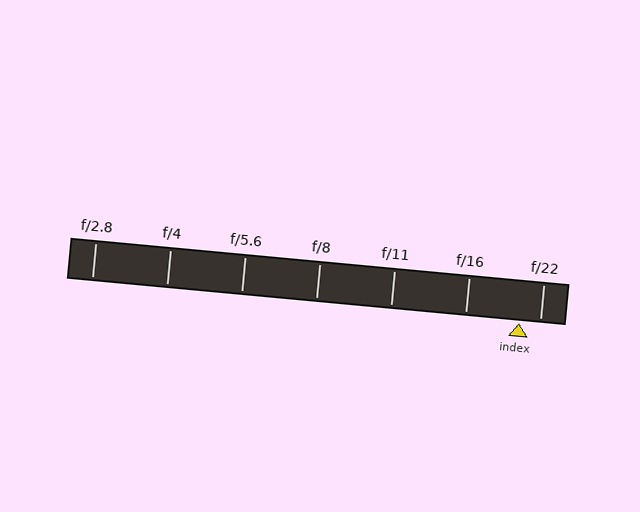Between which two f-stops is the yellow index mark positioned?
The index mark is between f/16 and f/22.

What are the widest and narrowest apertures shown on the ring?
The widest aperture shown is f/2.8 and the narrowest is f/22.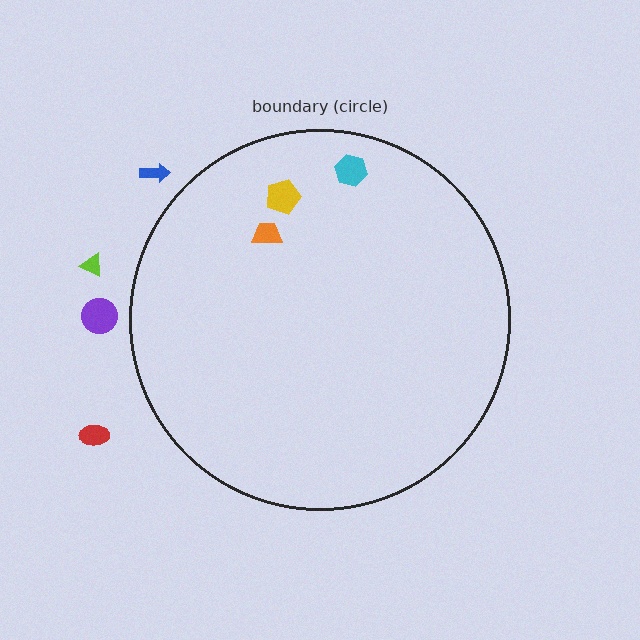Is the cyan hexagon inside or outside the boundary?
Inside.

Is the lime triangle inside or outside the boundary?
Outside.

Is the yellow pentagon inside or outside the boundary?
Inside.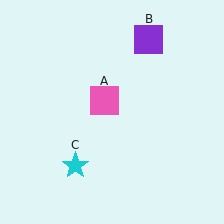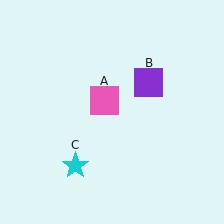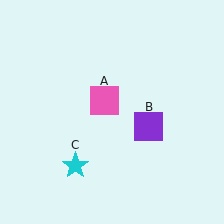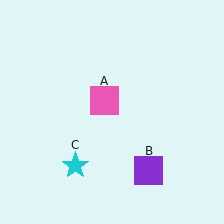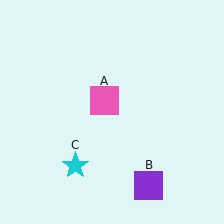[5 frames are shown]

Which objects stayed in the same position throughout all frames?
Pink square (object A) and cyan star (object C) remained stationary.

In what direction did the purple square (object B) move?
The purple square (object B) moved down.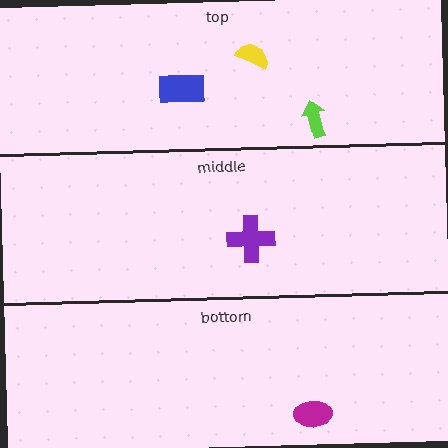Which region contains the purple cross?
The middle region.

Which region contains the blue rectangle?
The top region.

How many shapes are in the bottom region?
1.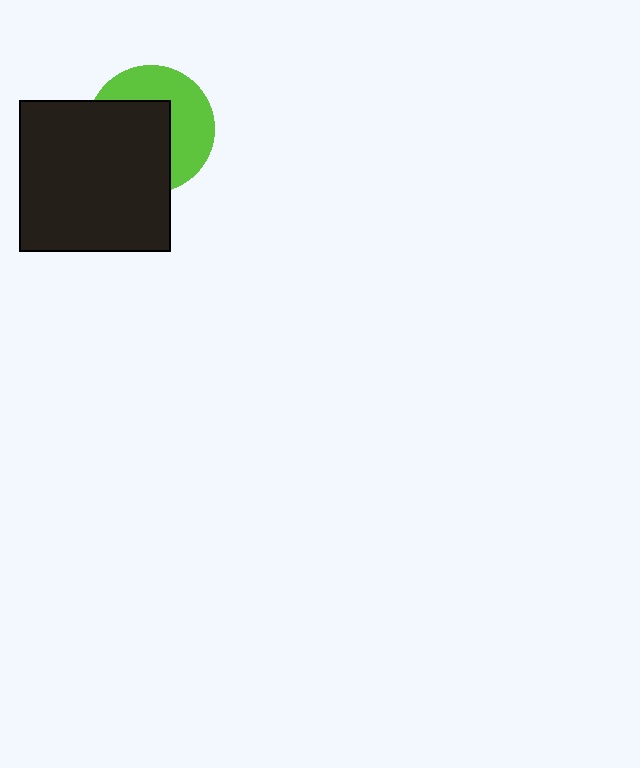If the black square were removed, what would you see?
You would see the complete lime circle.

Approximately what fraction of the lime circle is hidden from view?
Roughly 54% of the lime circle is hidden behind the black square.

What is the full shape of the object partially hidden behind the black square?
The partially hidden object is a lime circle.